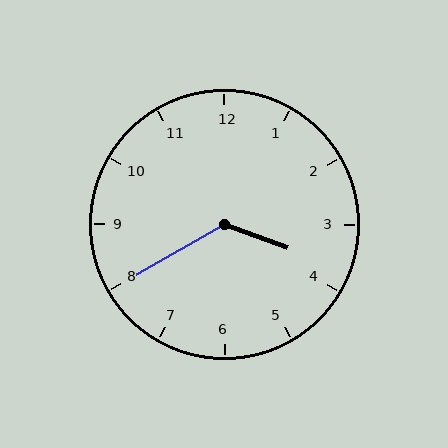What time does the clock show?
3:40.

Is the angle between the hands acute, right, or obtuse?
It is obtuse.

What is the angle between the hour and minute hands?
Approximately 130 degrees.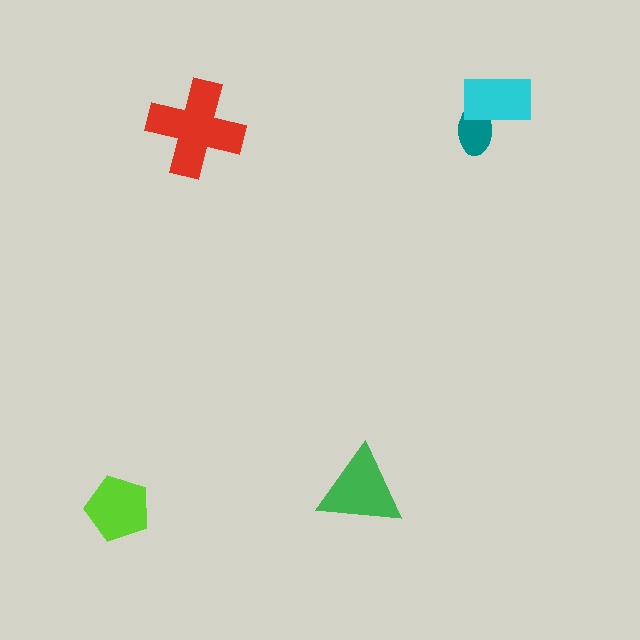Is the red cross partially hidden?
No, no other shape covers it.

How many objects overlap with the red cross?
0 objects overlap with the red cross.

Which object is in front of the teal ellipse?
The cyan rectangle is in front of the teal ellipse.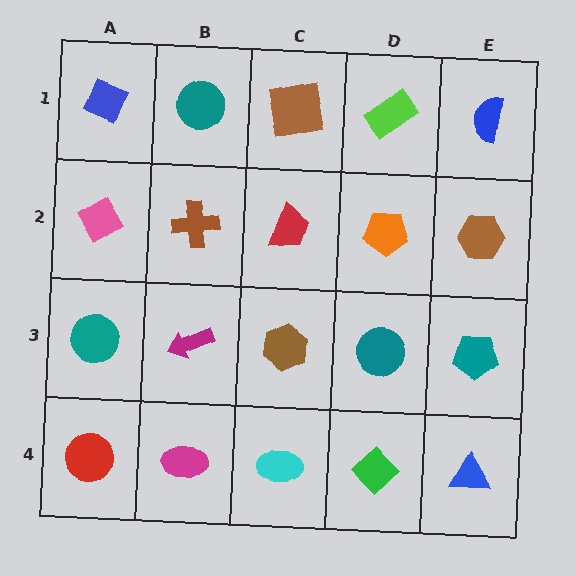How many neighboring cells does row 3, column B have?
4.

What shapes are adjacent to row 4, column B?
A magenta arrow (row 3, column B), a red circle (row 4, column A), a cyan ellipse (row 4, column C).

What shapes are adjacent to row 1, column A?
A pink diamond (row 2, column A), a teal circle (row 1, column B).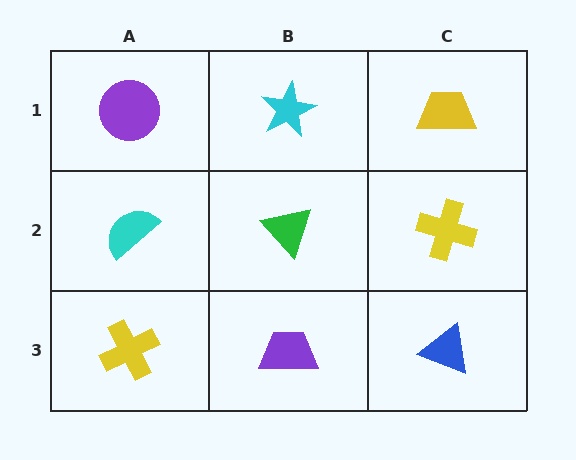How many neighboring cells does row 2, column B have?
4.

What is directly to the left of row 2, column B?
A cyan semicircle.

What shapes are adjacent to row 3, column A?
A cyan semicircle (row 2, column A), a purple trapezoid (row 3, column B).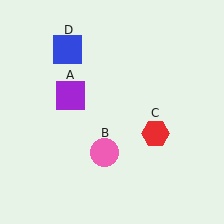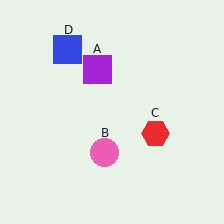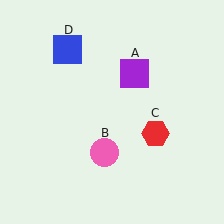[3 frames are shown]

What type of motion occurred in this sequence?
The purple square (object A) rotated clockwise around the center of the scene.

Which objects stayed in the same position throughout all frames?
Pink circle (object B) and red hexagon (object C) and blue square (object D) remained stationary.